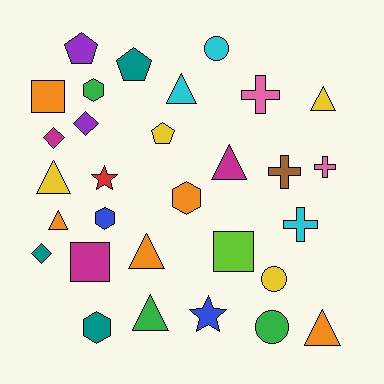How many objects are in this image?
There are 30 objects.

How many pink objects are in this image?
There are 2 pink objects.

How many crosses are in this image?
There are 4 crosses.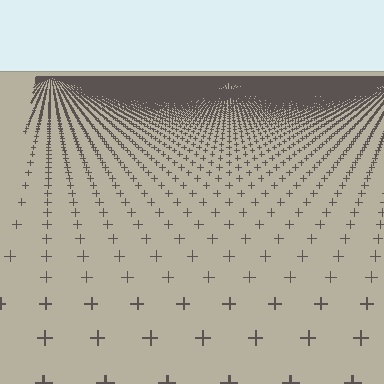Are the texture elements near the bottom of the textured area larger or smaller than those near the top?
Larger. Near the bottom, elements are closer to the viewer and appear at a bigger on-screen size.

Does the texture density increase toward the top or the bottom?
Density increases toward the top.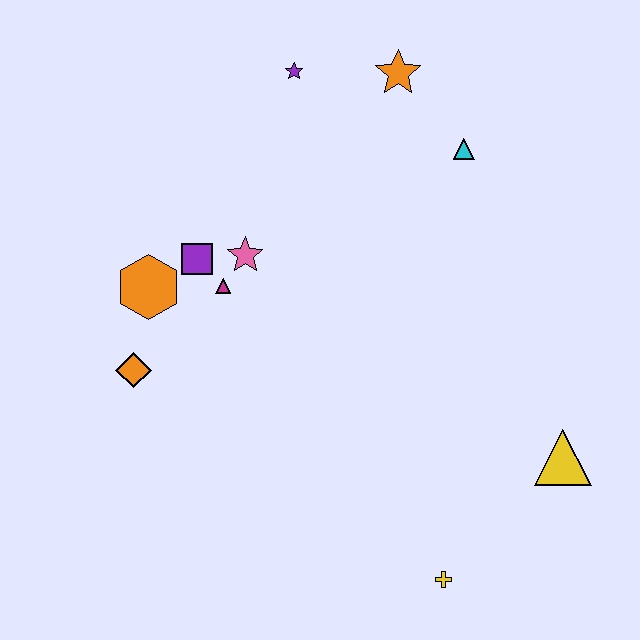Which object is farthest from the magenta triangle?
The yellow triangle is farthest from the magenta triangle.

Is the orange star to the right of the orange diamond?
Yes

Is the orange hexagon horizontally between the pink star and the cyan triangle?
No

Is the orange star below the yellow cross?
No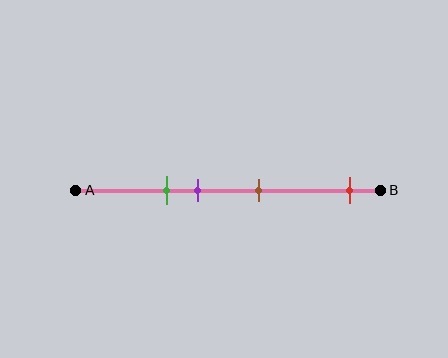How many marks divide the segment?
There are 4 marks dividing the segment.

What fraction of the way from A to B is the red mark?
The red mark is approximately 90% (0.9) of the way from A to B.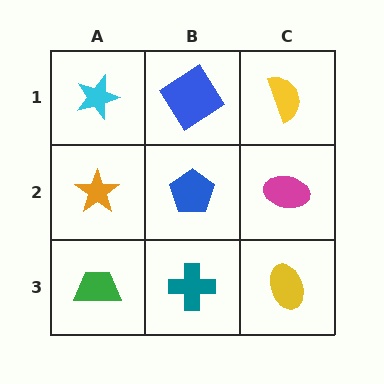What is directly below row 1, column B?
A blue pentagon.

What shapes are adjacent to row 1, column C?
A magenta ellipse (row 2, column C), a blue diamond (row 1, column B).